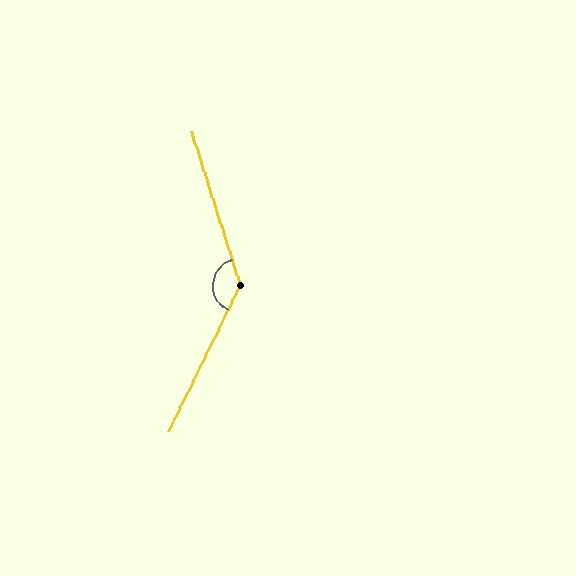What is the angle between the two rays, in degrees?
Approximately 136 degrees.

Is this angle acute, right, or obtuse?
It is obtuse.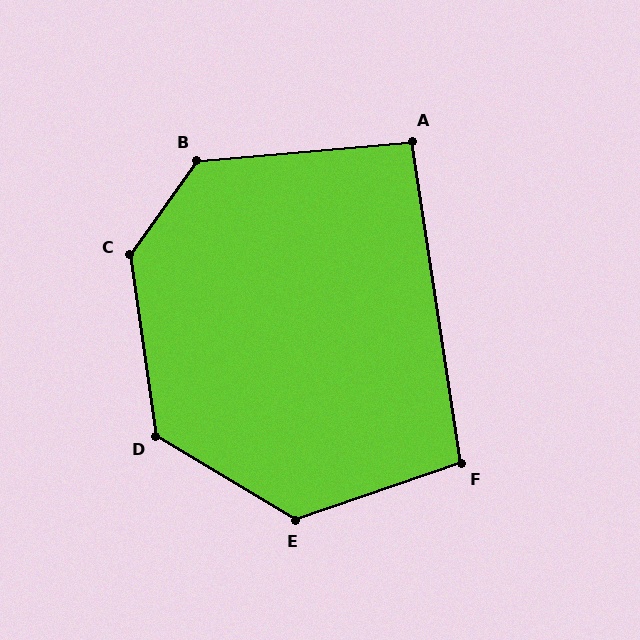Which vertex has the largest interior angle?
C, at approximately 136 degrees.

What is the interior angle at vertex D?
Approximately 129 degrees (obtuse).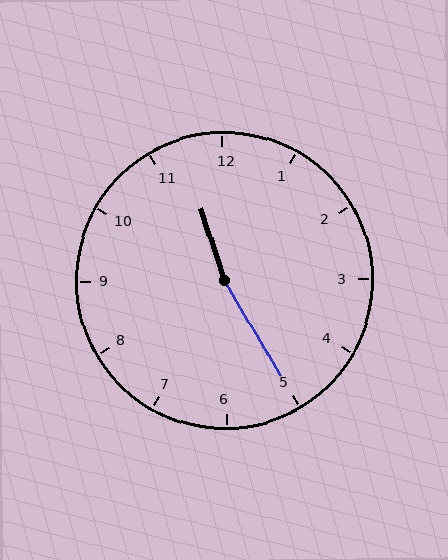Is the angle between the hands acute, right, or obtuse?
It is obtuse.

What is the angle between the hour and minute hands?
Approximately 168 degrees.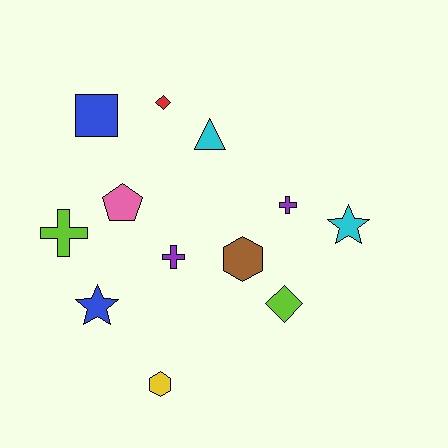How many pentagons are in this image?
There is 1 pentagon.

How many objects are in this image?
There are 12 objects.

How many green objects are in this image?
There are no green objects.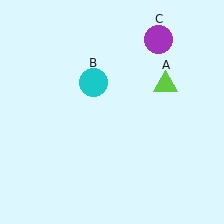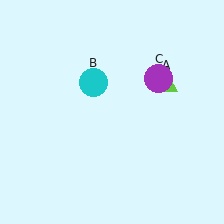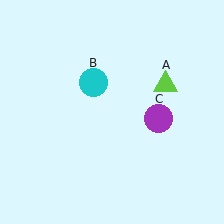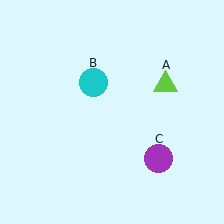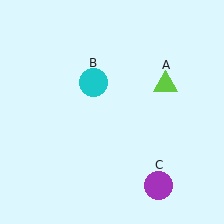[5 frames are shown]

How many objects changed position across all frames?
1 object changed position: purple circle (object C).